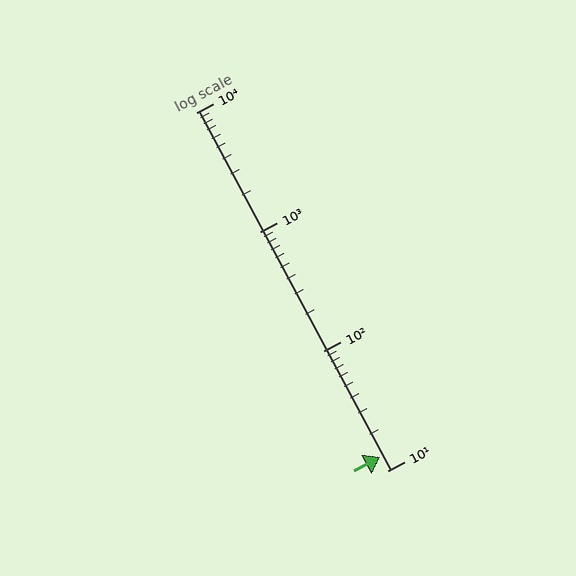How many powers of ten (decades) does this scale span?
The scale spans 3 decades, from 10 to 10000.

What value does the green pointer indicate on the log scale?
The pointer indicates approximately 13.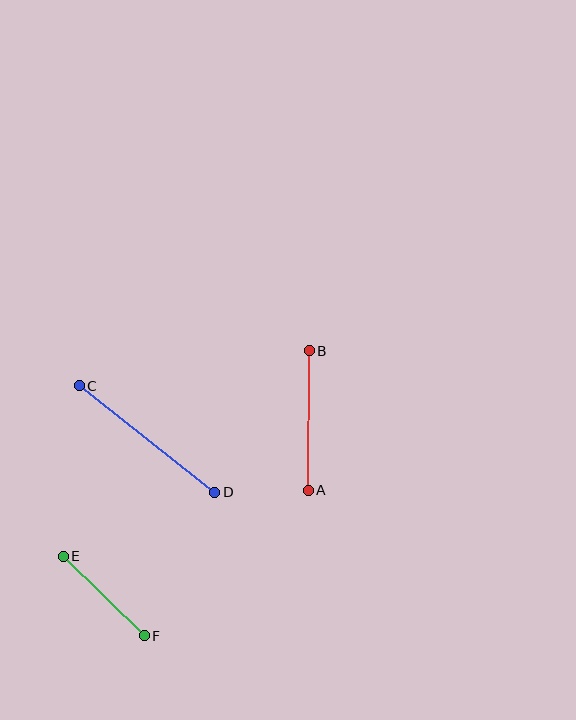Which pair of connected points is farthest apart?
Points C and D are farthest apart.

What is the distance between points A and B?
The distance is approximately 140 pixels.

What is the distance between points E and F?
The distance is approximately 113 pixels.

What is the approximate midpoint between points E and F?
The midpoint is at approximately (104, 596) pixels.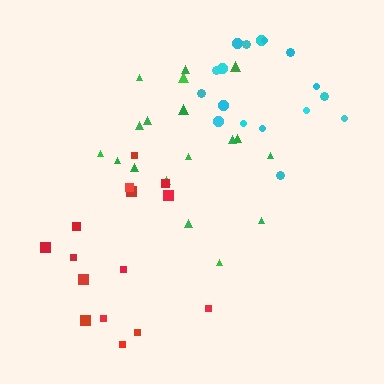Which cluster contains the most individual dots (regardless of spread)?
Green (18).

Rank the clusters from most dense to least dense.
red, cyan, green.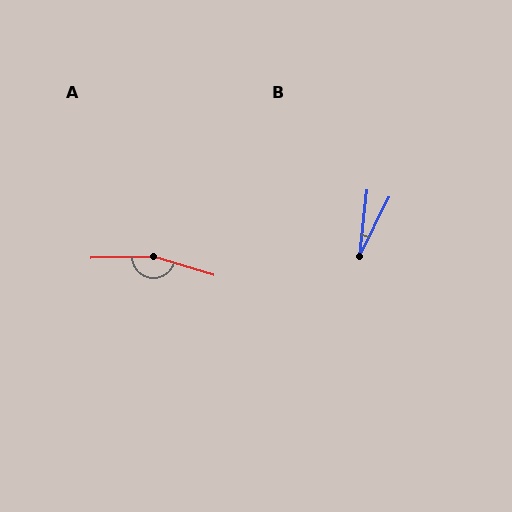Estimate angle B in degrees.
Approximately 20 degrees.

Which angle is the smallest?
B, at approximately 20 degrees.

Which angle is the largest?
A, at approximately 162 degrees.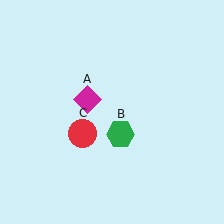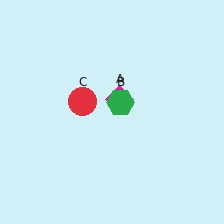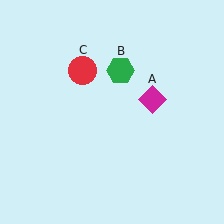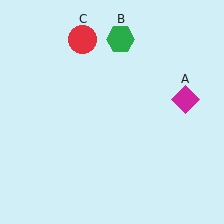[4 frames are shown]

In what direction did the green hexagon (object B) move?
The green hexagon (object B) moved up.